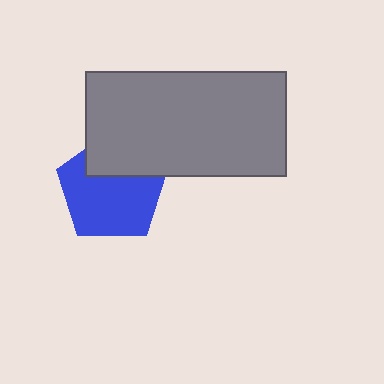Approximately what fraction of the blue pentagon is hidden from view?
Roughly 31% of the blue pentagon is hidden behind the gray rectangle.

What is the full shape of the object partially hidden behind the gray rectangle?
The partially hidden object is a blue pentagon.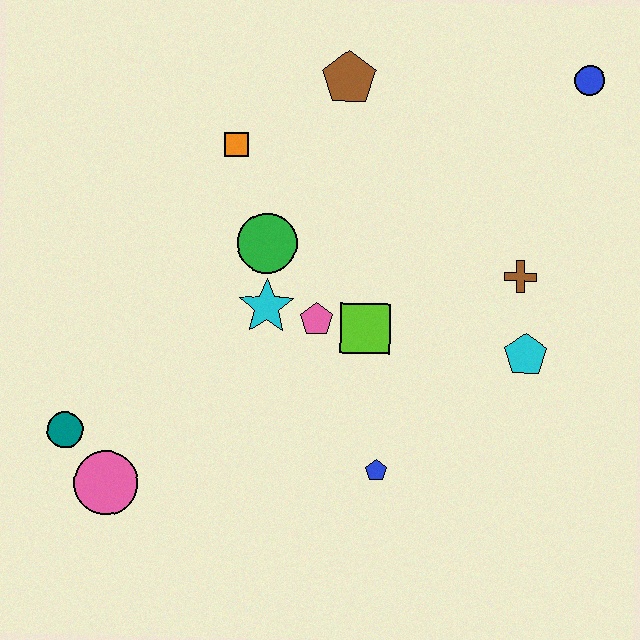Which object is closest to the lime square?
The pink pentagon is closest to the lime square.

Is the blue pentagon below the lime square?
Yes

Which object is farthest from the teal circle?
The blue circle is farthest from the teal circle.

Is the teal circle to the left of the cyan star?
Yes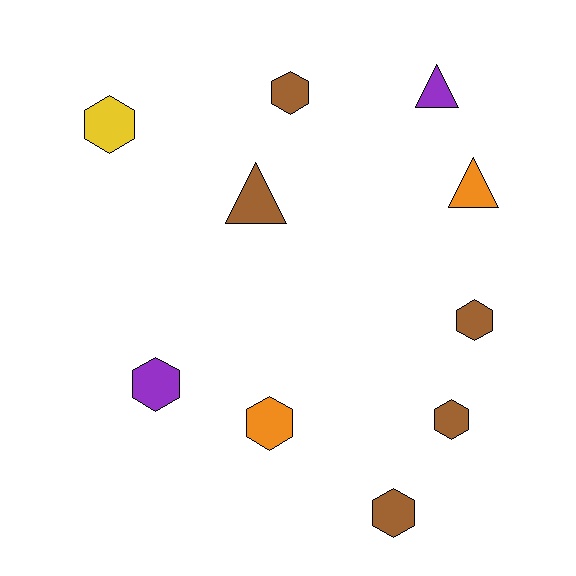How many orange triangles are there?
There is 1 orange triangle.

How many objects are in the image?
There are 10 objects.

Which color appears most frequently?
Brown, with 5 objects.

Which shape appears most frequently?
Hexagon, with 7 objects.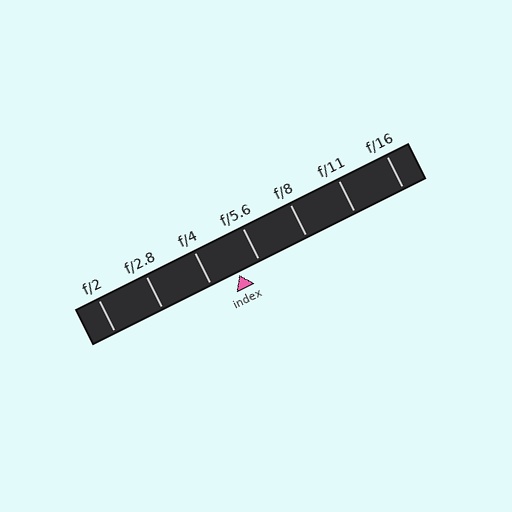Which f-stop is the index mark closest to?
The index mark is closest to f/5.6.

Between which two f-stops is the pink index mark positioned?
The index mark is between f/4 and f/5.6.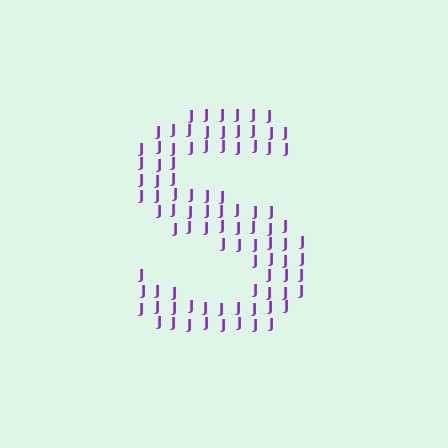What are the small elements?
The small elements are letter J's.